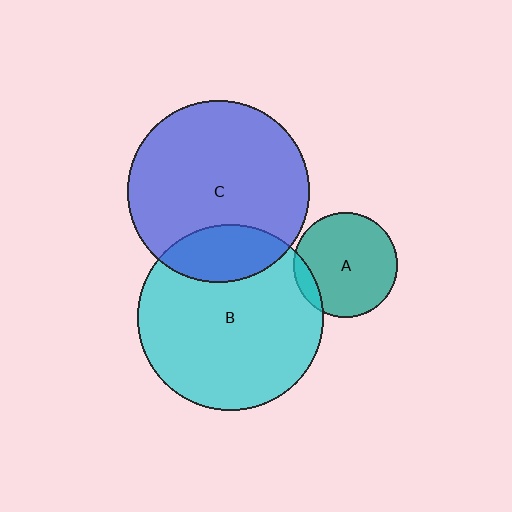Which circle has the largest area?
Circle B (cyan).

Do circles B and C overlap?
Yes.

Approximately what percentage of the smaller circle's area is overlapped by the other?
Approximately 20%.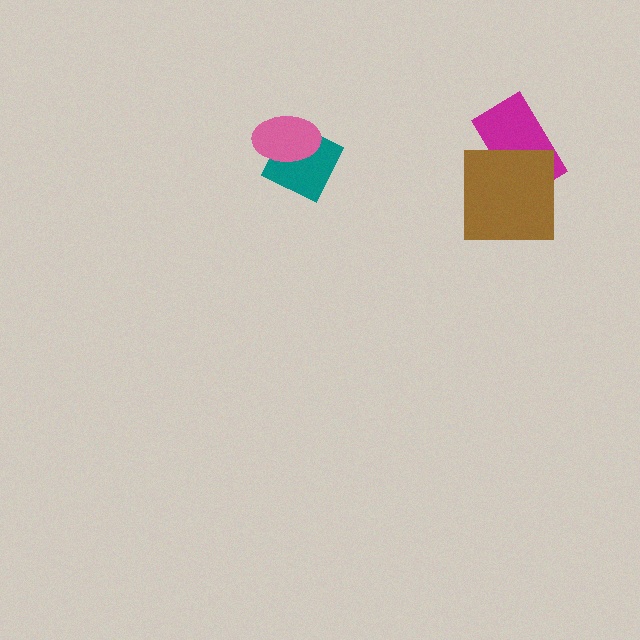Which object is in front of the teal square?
The pink ellipse is in front of the teal square.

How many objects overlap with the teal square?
1 object overlaps with the teal square.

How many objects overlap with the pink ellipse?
1 object overlaps with the pink ellipse.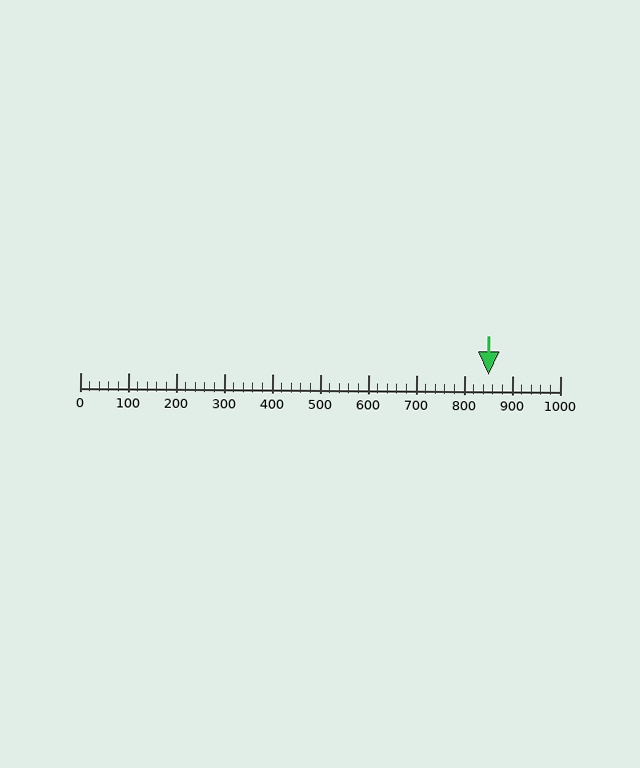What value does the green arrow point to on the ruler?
The green arrow points to approximately 852.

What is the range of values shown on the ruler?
The ruler shows values from 0 to 1000.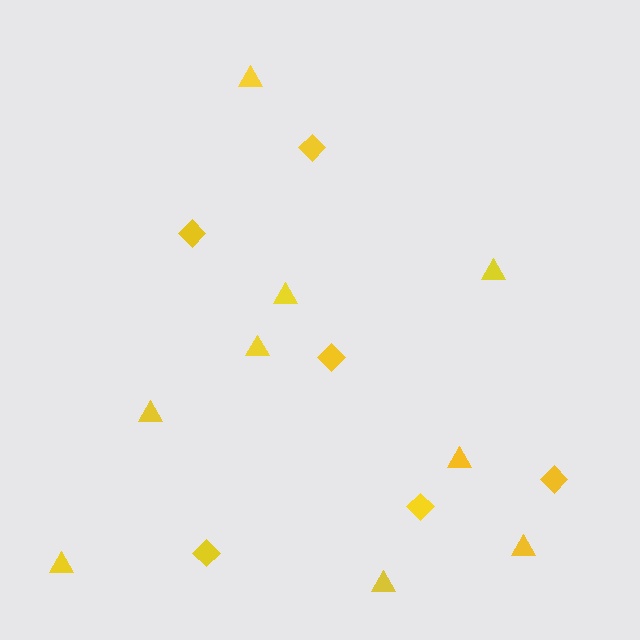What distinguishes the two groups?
There are 2 groups: one group of diamonds (6) and one group of triangles (9).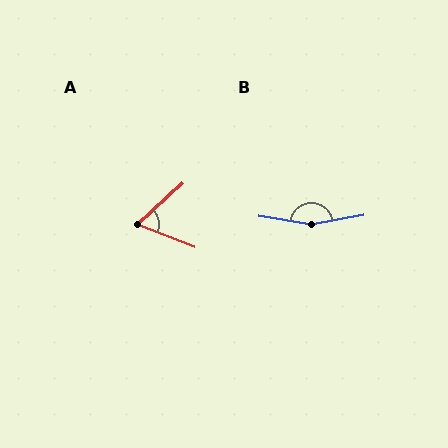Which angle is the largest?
B, at approximately 160 degrees.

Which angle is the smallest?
A, at approximately 65 degrees.